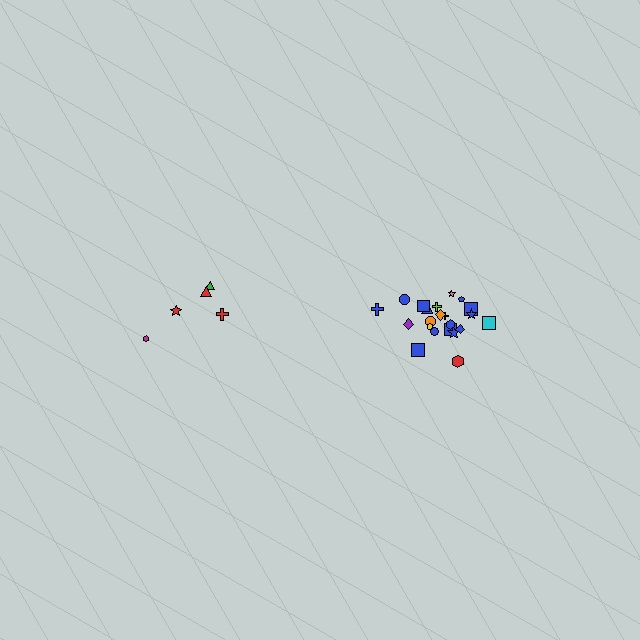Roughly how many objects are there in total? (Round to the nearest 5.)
Roughly 25 objects in total.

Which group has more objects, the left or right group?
The right group.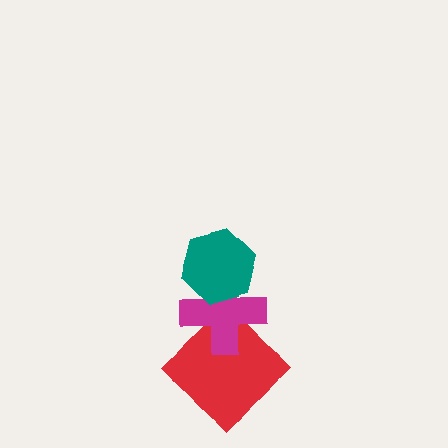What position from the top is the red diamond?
The red diamond is 3rd from the top.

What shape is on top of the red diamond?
The magenta cross is on top of the red diamond.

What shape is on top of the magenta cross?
The teal hexagon is on top of the magenta cross.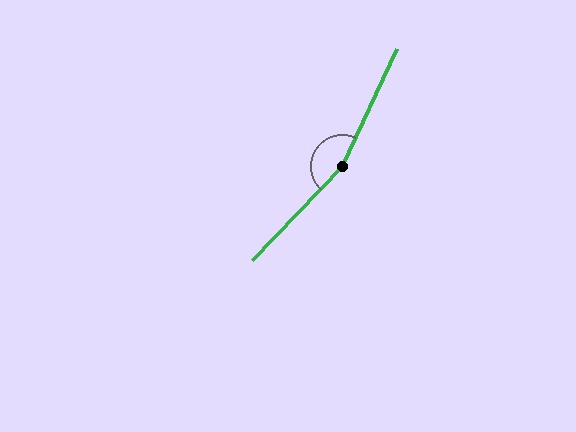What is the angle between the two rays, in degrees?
Approximately 161 degrees.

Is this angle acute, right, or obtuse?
It is obtuse.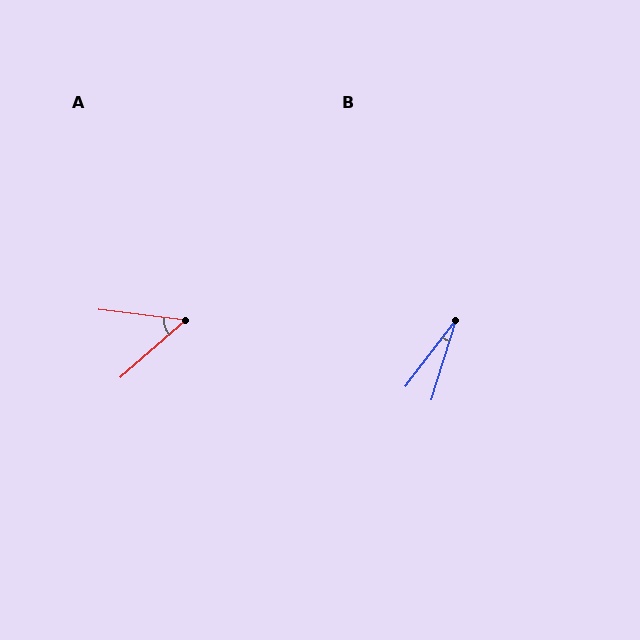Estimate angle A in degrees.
Approximately 48 degrees.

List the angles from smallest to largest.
B (20°), A (48°).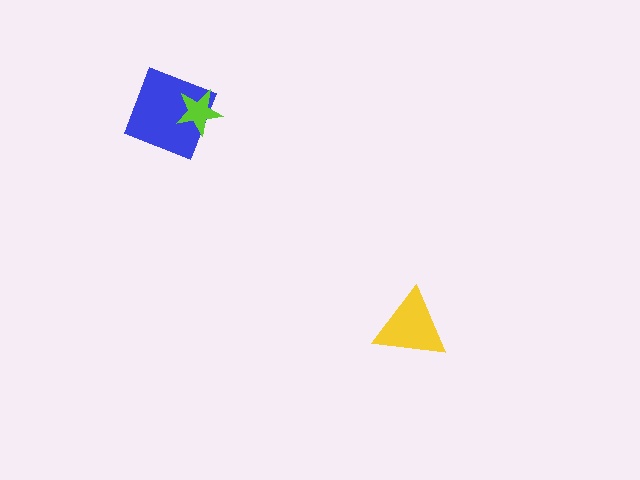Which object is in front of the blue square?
The lime star is in front of the blue square.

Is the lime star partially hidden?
No, no other shape covers it.